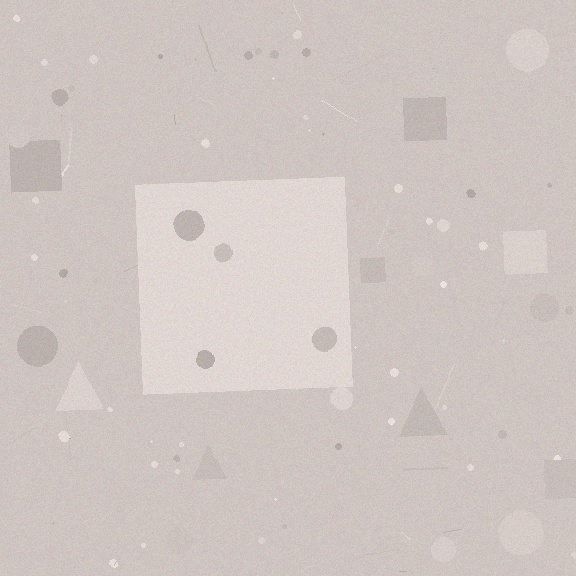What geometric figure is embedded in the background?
A square is embedded in the background.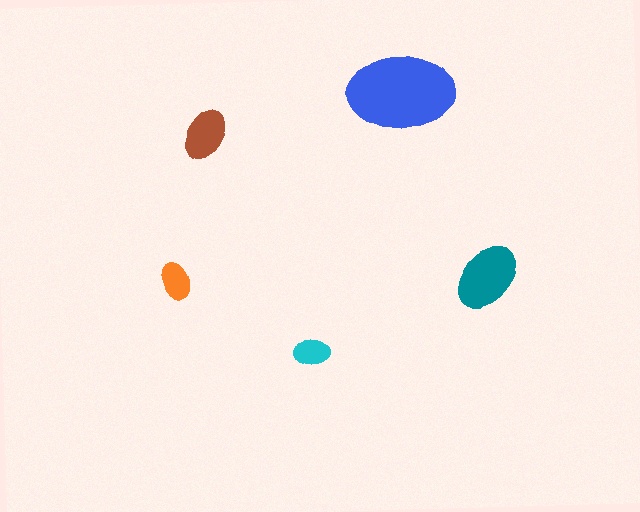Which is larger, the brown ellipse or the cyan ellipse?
The brown one.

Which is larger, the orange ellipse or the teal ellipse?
The teal one.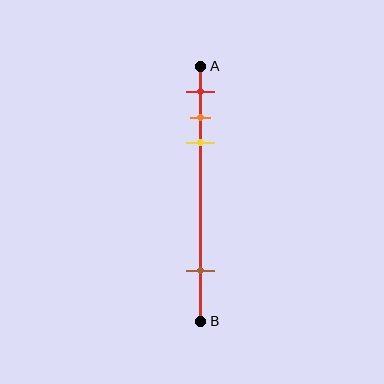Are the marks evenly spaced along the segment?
No, the marks are not evenly spaced.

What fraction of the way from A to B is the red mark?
The red mark is approximately 10% (0.1) of the way from A to B.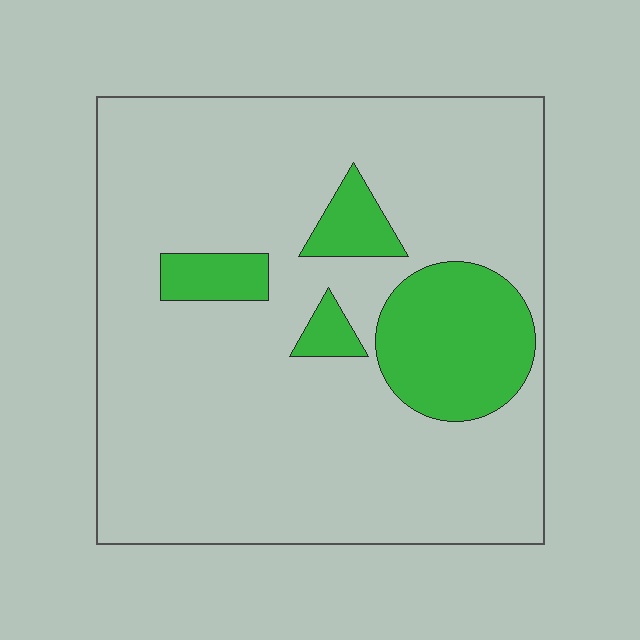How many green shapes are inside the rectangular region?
4.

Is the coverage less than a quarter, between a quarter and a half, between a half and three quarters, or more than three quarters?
Less than a quarter.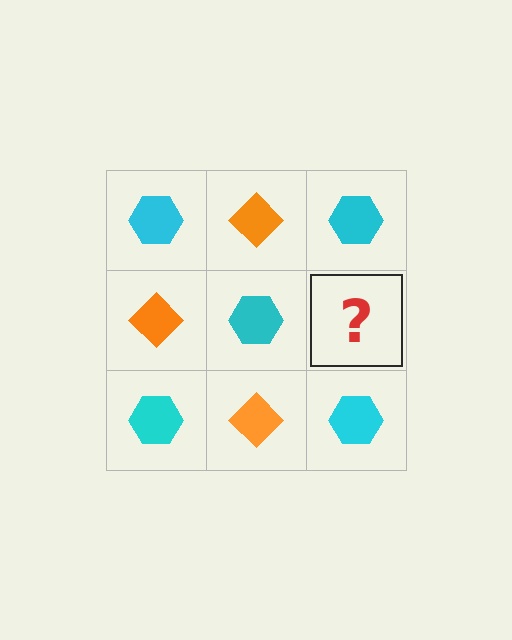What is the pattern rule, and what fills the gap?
The rule is that it alternates cyan hexagon and orange diamond in a checkerboard pattern. The gap should be filled with an orange diamond.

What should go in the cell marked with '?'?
The missing cell should contain an orange diamond.